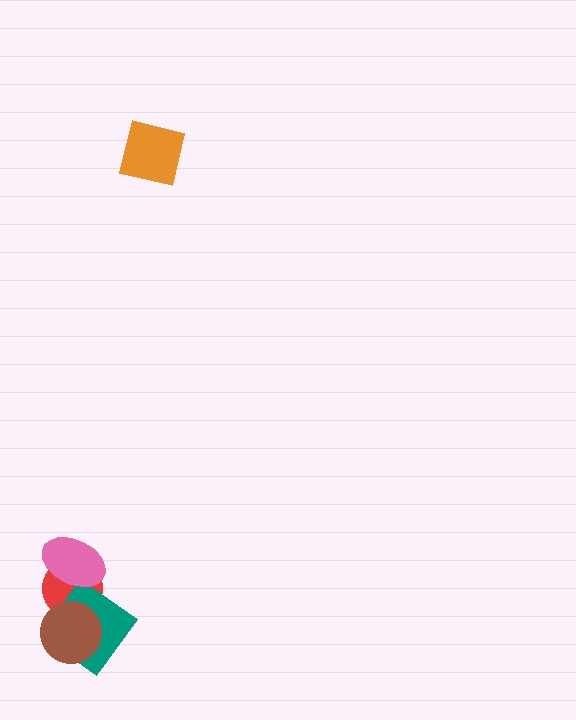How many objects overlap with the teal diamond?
3 objects overlap with the teal diamond.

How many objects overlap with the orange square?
0 objects overlap with the orange square.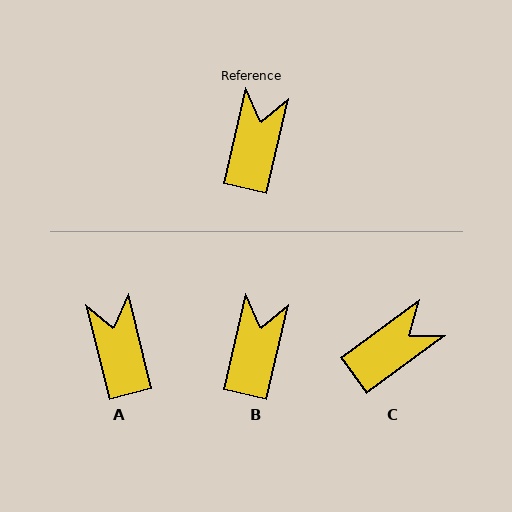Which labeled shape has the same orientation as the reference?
B.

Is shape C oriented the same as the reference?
No, it is off by about 40 degrees.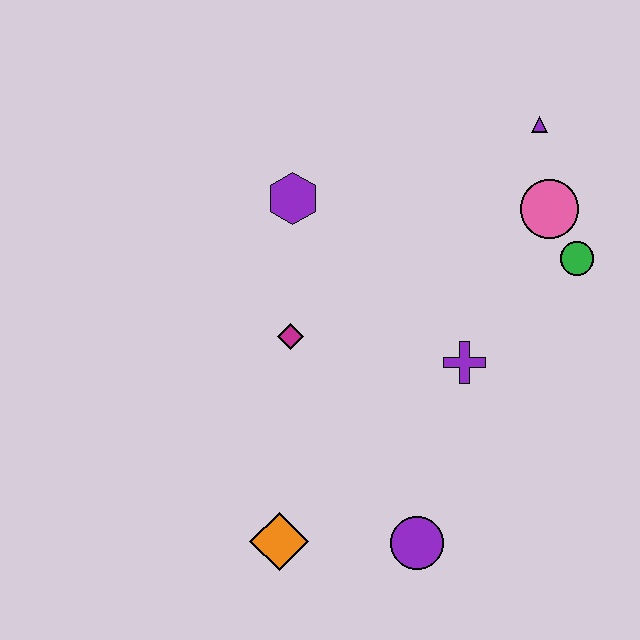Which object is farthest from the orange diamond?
The purple triangle is farthest from the orange diamond.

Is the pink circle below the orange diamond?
No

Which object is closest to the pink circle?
The green circle is closest to the pink circle.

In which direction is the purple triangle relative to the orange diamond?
The purple triangle is above the orange diamond.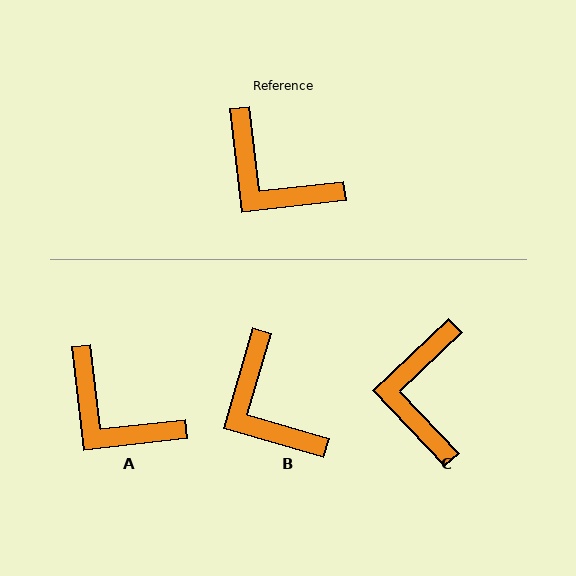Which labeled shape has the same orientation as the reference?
A.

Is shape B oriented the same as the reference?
No, it is off by about 23 degrees.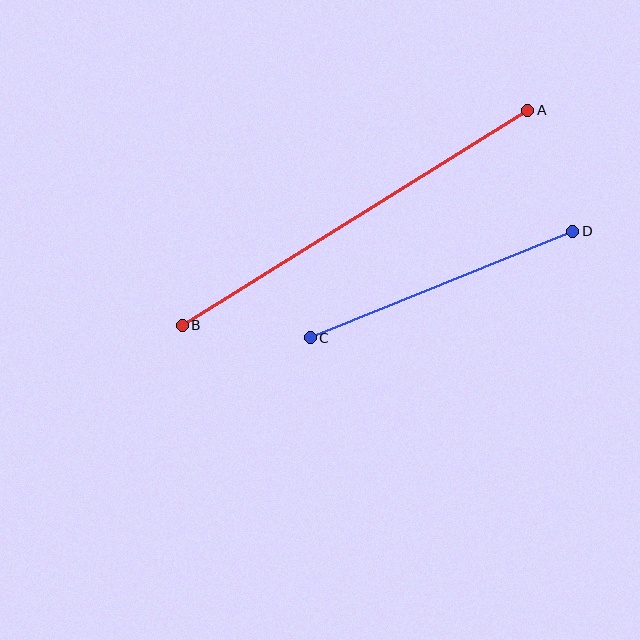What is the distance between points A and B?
The distance is approximately 407 pixels.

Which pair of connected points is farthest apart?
Points A and B are farthest apart.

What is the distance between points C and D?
The distance is approximately 283 pixels.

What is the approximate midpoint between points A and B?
The midpoint is at approximately (355, 218) pixels.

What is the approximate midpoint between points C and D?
The midpoint is at approximately (442, 285) pixels.